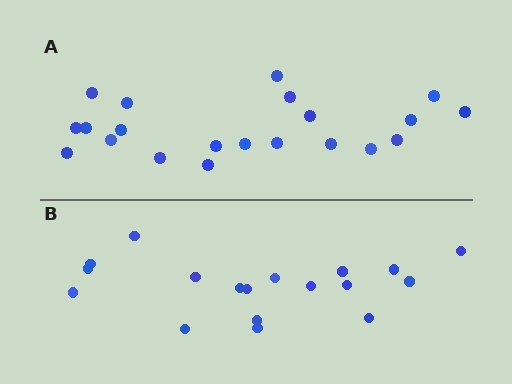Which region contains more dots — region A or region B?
Region A (the top region) has more dots.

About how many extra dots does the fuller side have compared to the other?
Region A has just a few more — roughly 2 or 3 more dots than region B.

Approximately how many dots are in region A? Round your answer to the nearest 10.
About 20 dots. (The exact count is 21, which rounds to 20.)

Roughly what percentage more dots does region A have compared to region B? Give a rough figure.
About 15% more.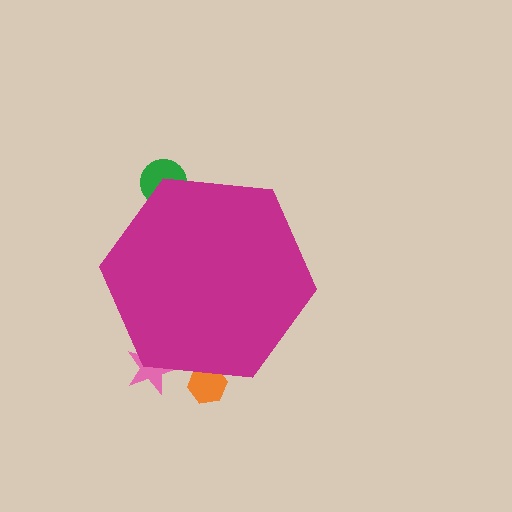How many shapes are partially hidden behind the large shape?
3 shapes are partially hidden.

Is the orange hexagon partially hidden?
Yes, the orange hexagon is partially hidden behind the magenta hexagon.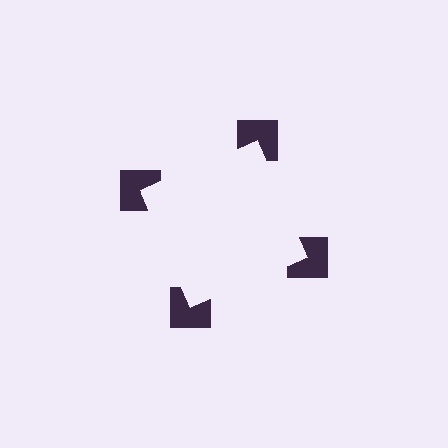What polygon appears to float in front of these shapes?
An illusory square — its edges are inferred from the aligned wedge cuts in the notched squares, not physically drawn.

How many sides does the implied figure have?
4 sides.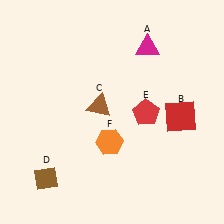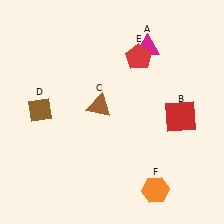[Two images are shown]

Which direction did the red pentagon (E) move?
The red pentagon (E) moved up.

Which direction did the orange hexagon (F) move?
The orange hexagon (F) moved down.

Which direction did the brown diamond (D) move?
The brown diamond (D) moved up.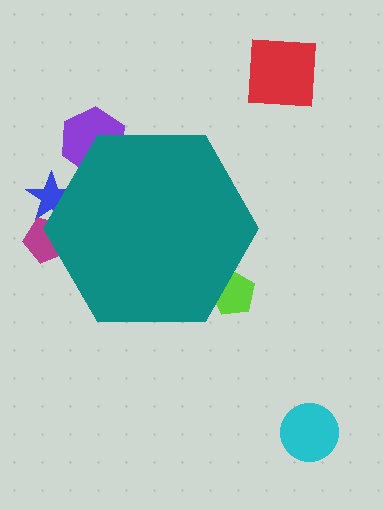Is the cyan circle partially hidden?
No, the cyan circle is fully visible.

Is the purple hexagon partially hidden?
Yes, the purple hexagon is partially hidden behind the teal hexagon.